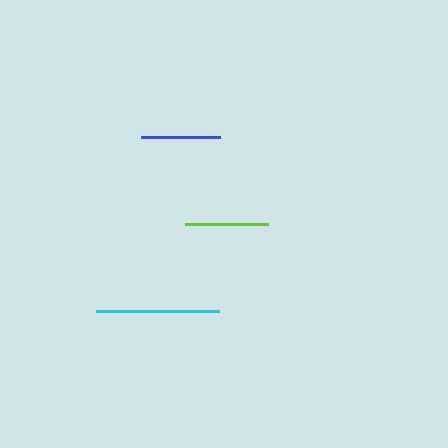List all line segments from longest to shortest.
From longest to shortest: cyan, lime, blue.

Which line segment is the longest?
The cyan line is the longest at approximately 123 pixels.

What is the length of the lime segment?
The lime segment is approximately 82 pixels long.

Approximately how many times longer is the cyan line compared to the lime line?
The cyan line is approximately 1.5 times the length of the lime line.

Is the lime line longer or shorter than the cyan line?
The cyan line is longer than the lime line.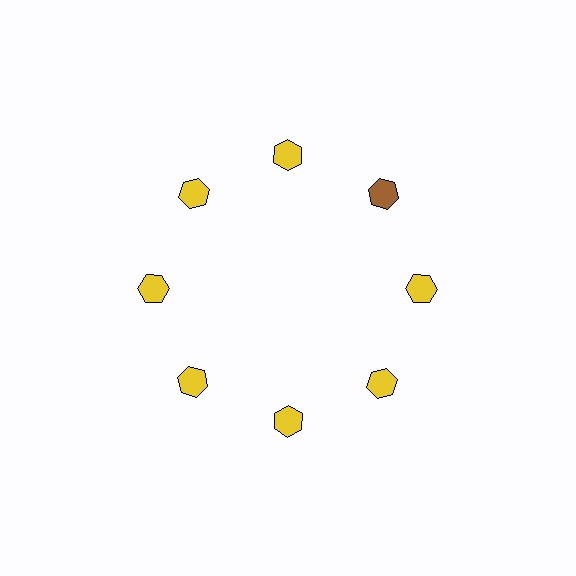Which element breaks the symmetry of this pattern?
The brown hexagon at roughly the 2 o'clock position breaks the symmetry. All other shapes are yellow hexagons.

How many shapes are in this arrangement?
There are 8 shapes arranged in a ring pattern.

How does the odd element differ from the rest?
It has a different color: brown instead of yellow.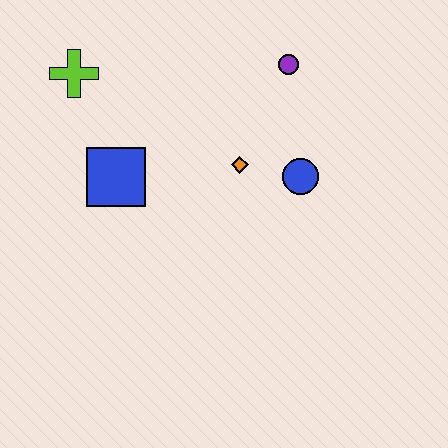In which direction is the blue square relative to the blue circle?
The blue square is to the left of the blue circle.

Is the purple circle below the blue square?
No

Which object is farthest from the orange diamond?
The lime cross is farthest from the orange diamond.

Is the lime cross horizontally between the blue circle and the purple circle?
No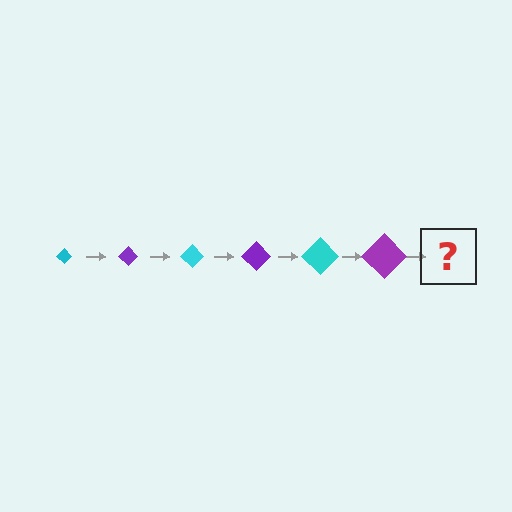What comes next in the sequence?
The next element should be a cyan diamond, larger than the previous one.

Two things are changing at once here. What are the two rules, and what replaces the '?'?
The two rules are that the diamond grows larger each step and the color cycles through cyan and purple. The '?' should be a cyan diamond, larger than the previous one.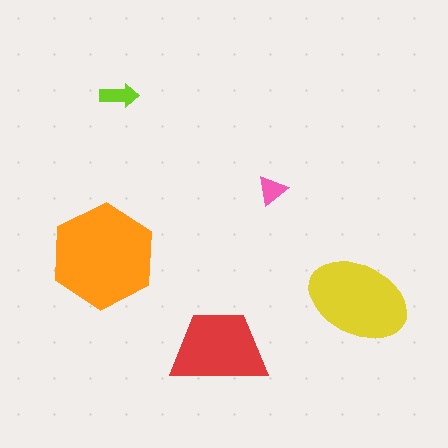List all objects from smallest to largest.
The pink triangle, the lime arrow, the red trapezoid, the yellow ellipse, the orange hexagon.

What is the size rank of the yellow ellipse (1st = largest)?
2nd.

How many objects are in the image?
There are 5 objects in the image.